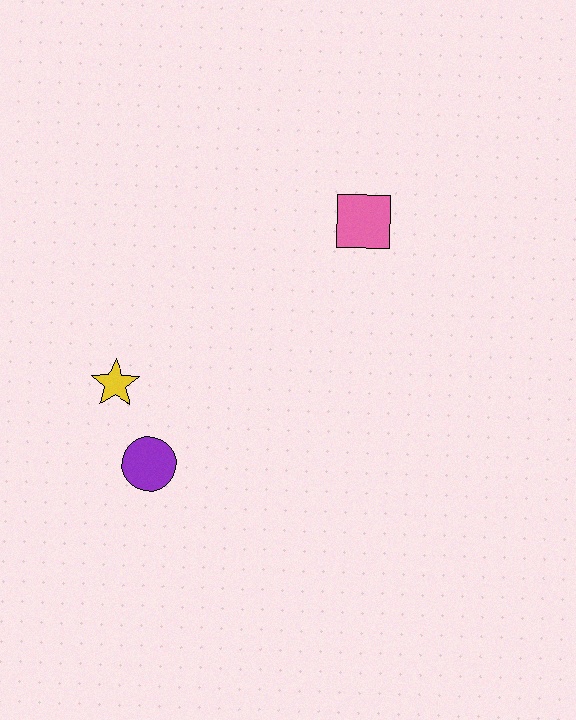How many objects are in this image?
There are 3 objects.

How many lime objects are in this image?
There are no lime objects.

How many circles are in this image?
There is 1 circle.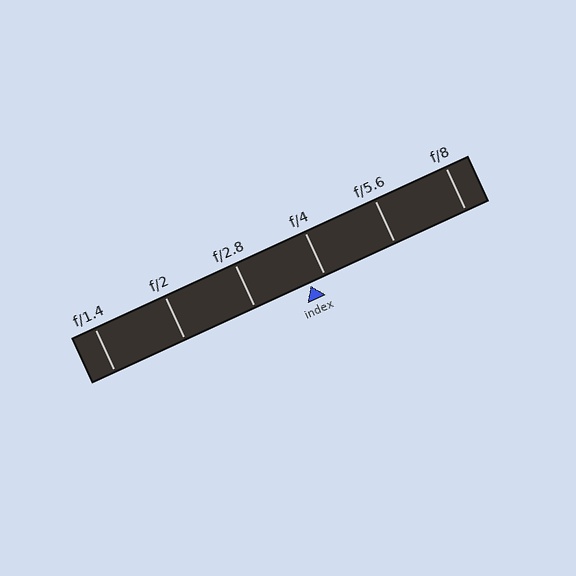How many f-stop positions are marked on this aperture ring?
There are 6 f-stop positions marked.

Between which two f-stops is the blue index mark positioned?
The index mark is between f/2.8 and f/4.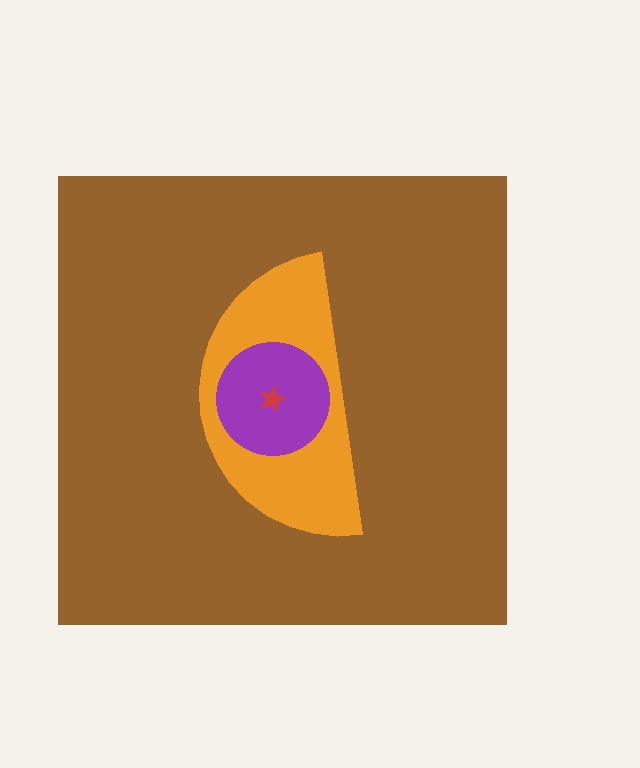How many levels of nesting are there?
4.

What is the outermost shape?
The brown square.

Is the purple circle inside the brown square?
Yes.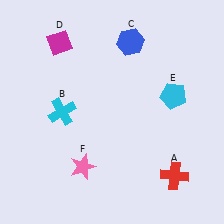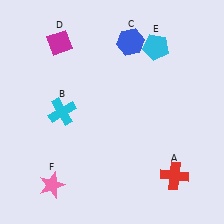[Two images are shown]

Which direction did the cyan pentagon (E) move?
The cyan pentagon (E) moved up.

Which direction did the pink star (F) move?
The pink star (F) moved left.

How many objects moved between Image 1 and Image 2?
2 objects moved between the two images.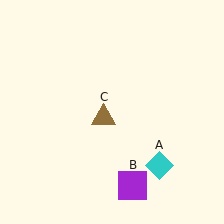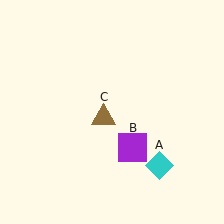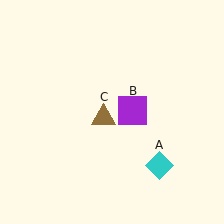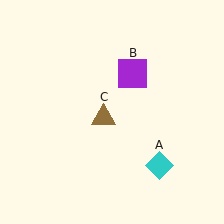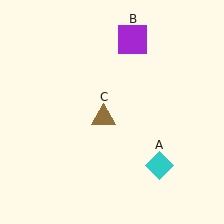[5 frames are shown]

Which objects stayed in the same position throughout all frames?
Cyan diamond (object A) and brown triangle (object C) remained stationary.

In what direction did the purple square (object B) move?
The purple square (object B) moved up.